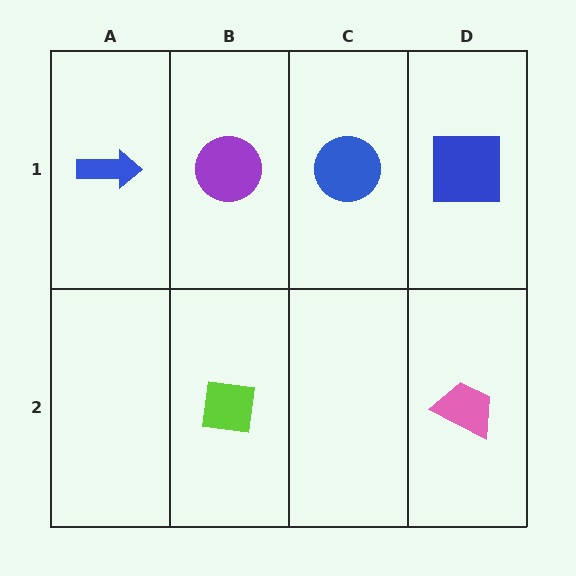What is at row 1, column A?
A blue arrow.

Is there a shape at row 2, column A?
No, that cell is empty.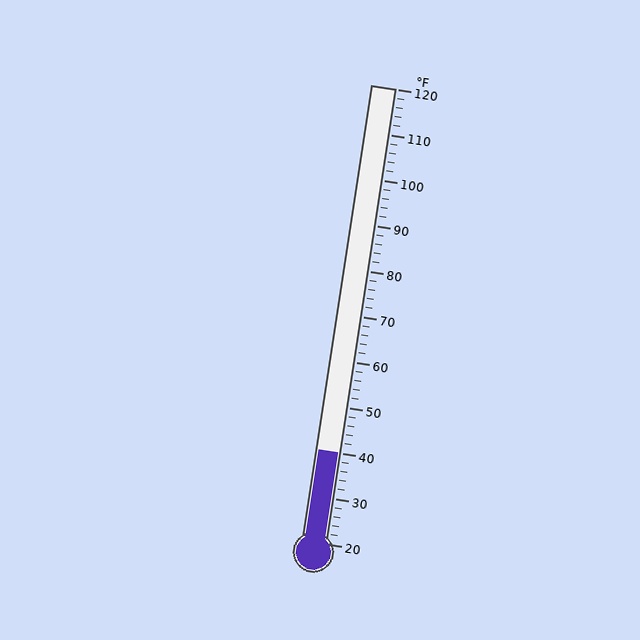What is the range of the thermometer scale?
The thermometer scale ranges from 20°F to 120°F.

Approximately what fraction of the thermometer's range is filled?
The thermometer is filled to approximately 20% of its range.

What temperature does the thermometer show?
The thermometer shows approximately 40°F.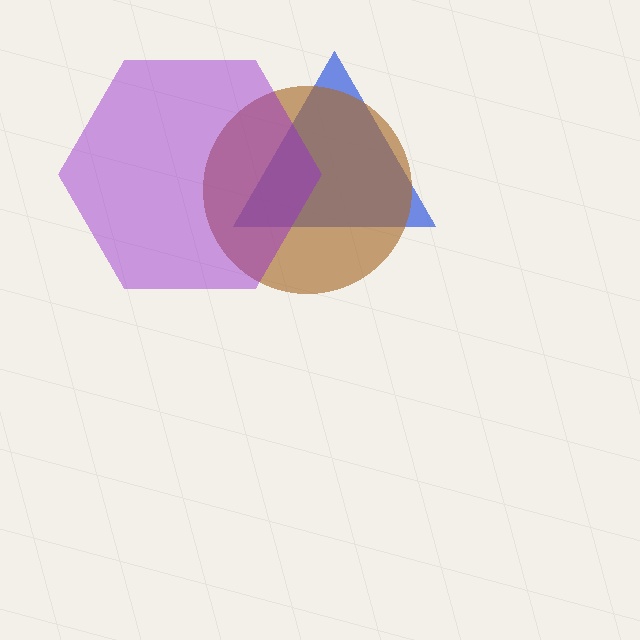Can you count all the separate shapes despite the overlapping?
Yes, there are 3 separate shapes.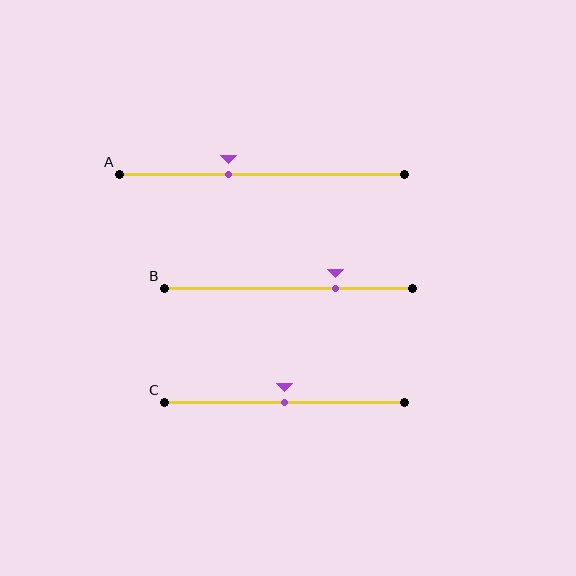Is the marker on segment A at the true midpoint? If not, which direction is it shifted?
No, the marker on segment A is shifted to the left by about 12% of the segment length.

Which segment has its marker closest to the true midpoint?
Segment C has its marker closest to the true midpoint.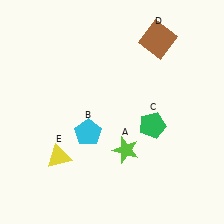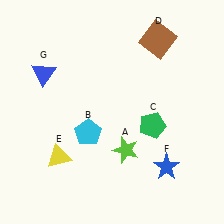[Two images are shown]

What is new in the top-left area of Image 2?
A blue triangle (G) was added in the top-left area of Image 2.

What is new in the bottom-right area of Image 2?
A blue star (F) was added in the bottom-right area of Image 2.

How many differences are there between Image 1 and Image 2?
There are 2 differences between the two images.